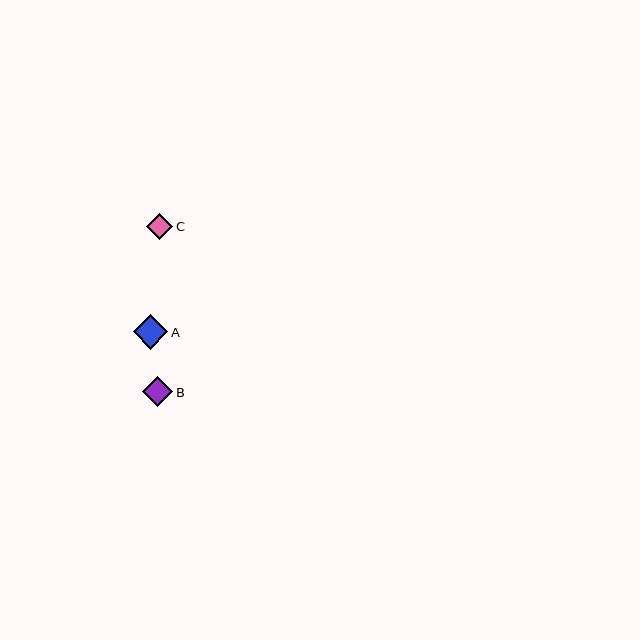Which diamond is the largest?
Diamond A is the largest with a size of approximately 35 pixels.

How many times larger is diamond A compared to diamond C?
Diamond A is approximately 1.3 times the size of diamond C.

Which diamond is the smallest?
Diamond C is the smallest with a size of approximately 26 pixels.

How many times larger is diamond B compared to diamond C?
Diamond B is approximately 1.2 times the size of diamond C.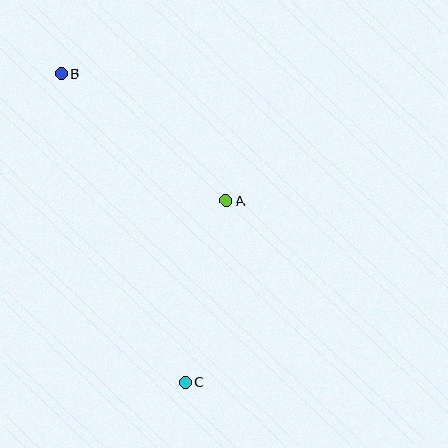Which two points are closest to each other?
Points A and C are closest to each other.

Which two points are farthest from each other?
Points B and C are farthest from each other.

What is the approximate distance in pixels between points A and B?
The distance between A and B is approximately 208 pixels.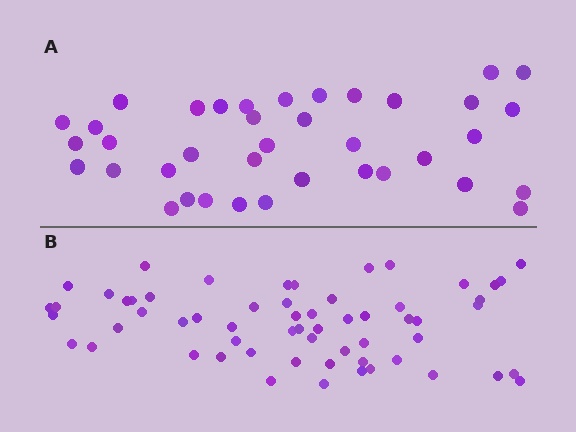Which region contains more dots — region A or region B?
Region B (the bottom region) has more dots.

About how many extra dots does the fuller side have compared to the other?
Region B has approximately 20 more dots than region A.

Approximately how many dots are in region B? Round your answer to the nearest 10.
About 60 dots.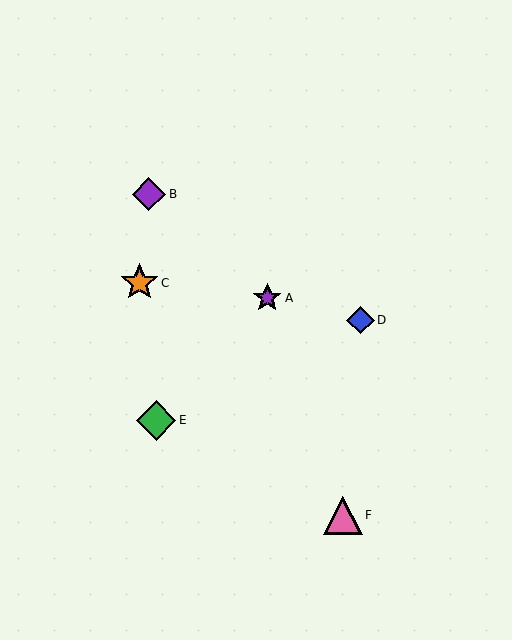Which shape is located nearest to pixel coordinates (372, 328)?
The blue diamond (labeled D) at (361, 320) is nearest to that location.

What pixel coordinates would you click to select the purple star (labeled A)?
Click at (267, 298) to select the purple star A.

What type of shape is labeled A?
Shape A is a purple star.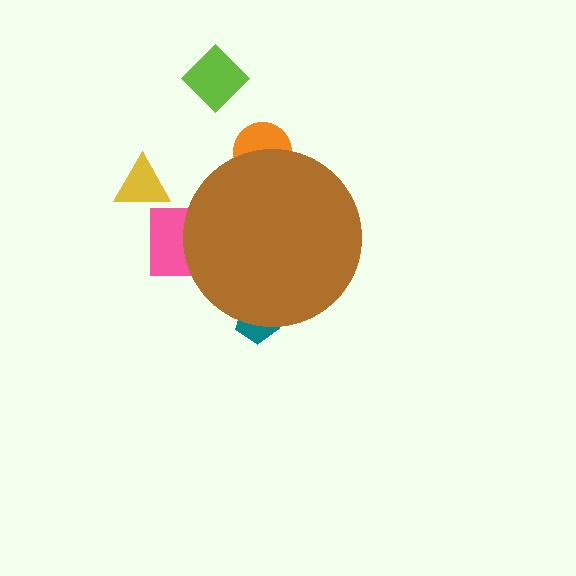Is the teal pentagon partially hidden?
Yes, the teal pentagon is partially hidden behind the brown circle.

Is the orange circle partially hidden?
Yes, the orange circle is partially hidden behind the brown circle.